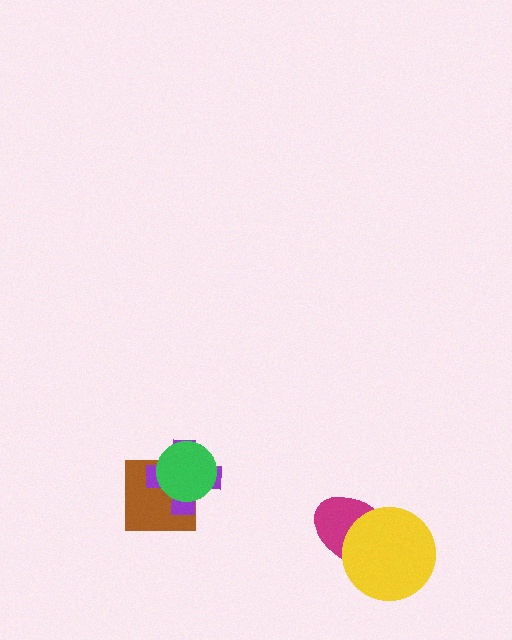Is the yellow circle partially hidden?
No, no other shape covers it.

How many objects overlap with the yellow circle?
1 object overlaps with the yellow circle.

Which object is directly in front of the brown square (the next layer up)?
The purple cross is directly in front of the brown square.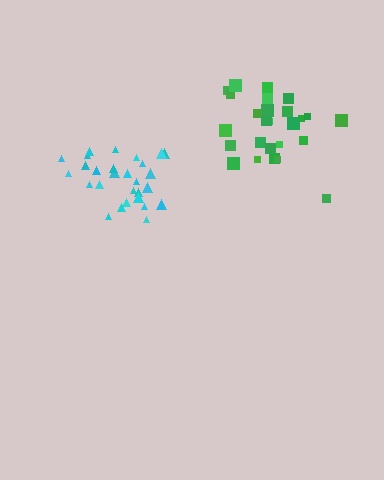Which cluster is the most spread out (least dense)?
Green.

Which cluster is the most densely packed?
Cyan.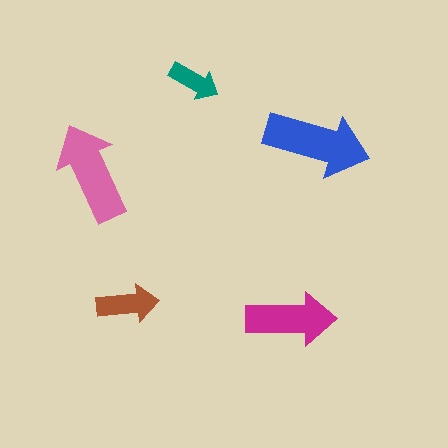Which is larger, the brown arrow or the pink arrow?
The pink one.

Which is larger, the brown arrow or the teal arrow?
The brown one.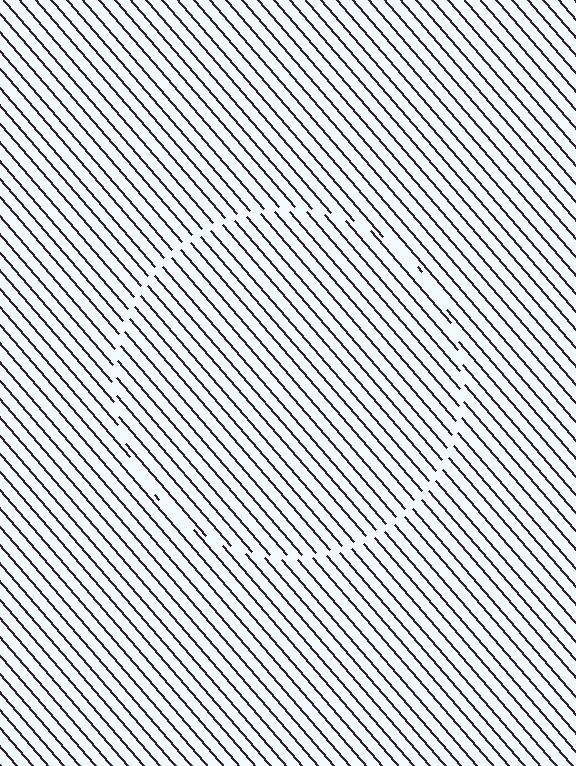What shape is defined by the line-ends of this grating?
An illusory circle. The interior of the shape contains the same grating, shifted by half a period — the contour is defined by the phase discontinuity where line-ends from the inner and outer gratings abut.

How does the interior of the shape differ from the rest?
The interior of the shape contains the same grating, shifted by half a period — the contour is defined by the phase discontinuity where line-ends from the inner and outer gratings abut.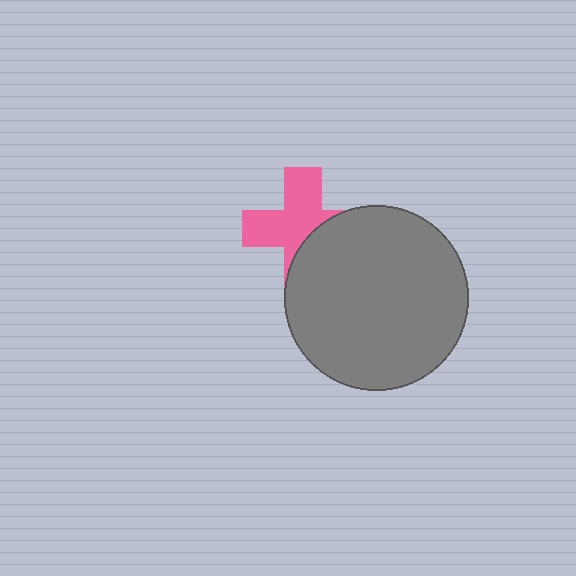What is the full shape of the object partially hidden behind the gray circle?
The partially hidden object is a pink cross.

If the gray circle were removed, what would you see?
You would see the complete pink cross.